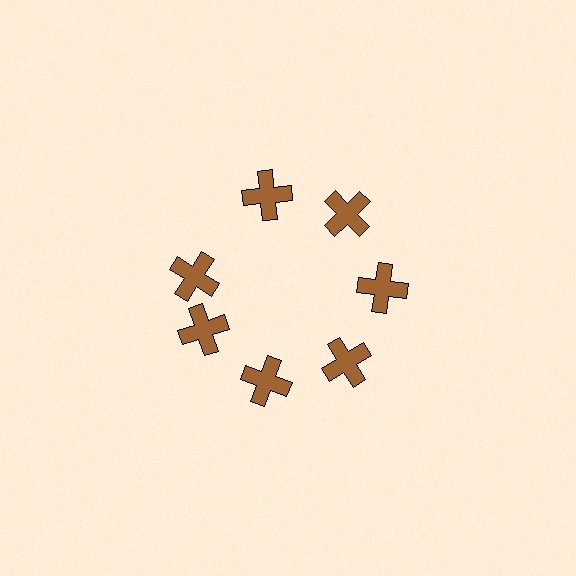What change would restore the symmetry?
The symmetry would be restored by rotating it back into even spacing with its neighbors so that all 7 crosses sit at equal angles and equal distance from the center.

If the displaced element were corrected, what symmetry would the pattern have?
It would have 7-fold rotational symmetry — the pattern would map onto itself every 51 degrees.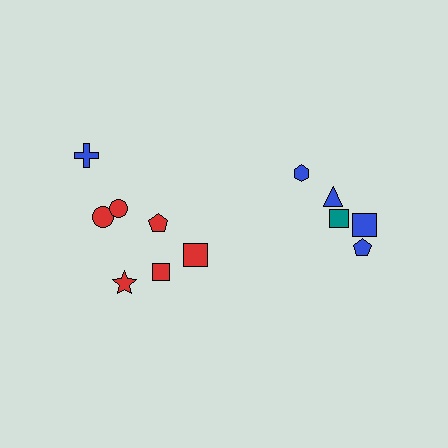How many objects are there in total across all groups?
There are 12 objects.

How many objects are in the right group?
There are 5 objects.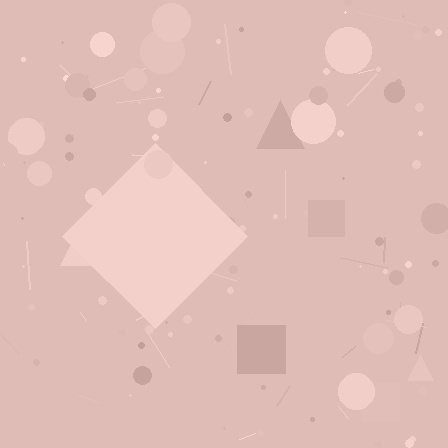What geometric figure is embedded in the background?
A diamond is embedded in the background.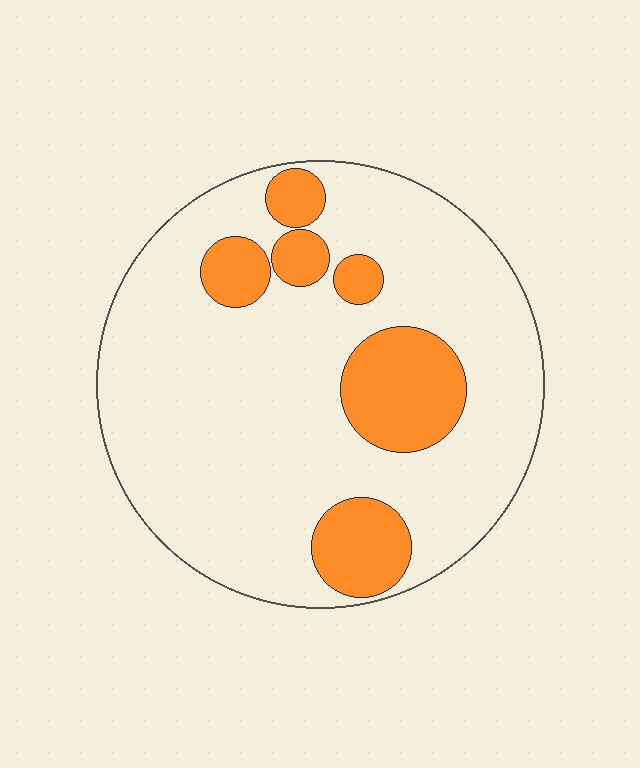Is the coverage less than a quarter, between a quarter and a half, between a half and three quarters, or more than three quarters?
Less than a quarter.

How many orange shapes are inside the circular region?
6.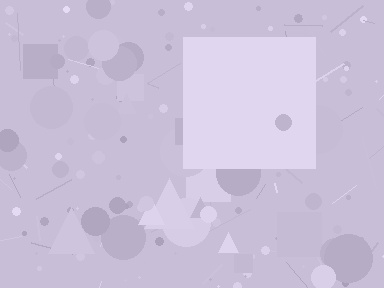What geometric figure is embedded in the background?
A square is embedded in the background.